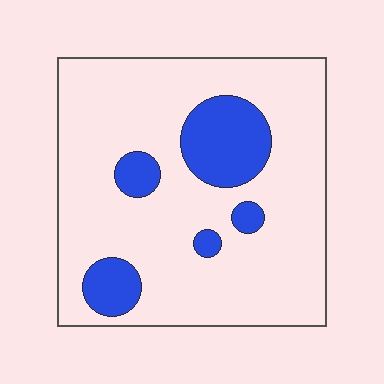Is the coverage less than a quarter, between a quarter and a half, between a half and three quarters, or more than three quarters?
Less than a quarter.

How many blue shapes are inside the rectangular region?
5.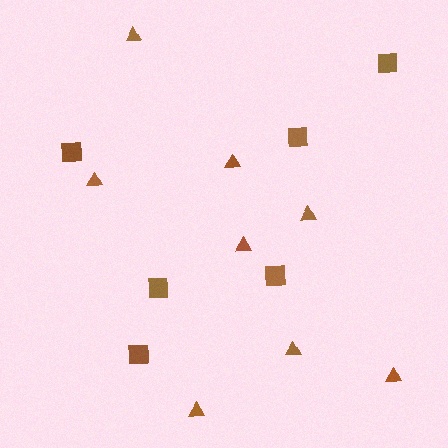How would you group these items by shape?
There are 2 groups: one group of squares (6) and one group of triangles (8).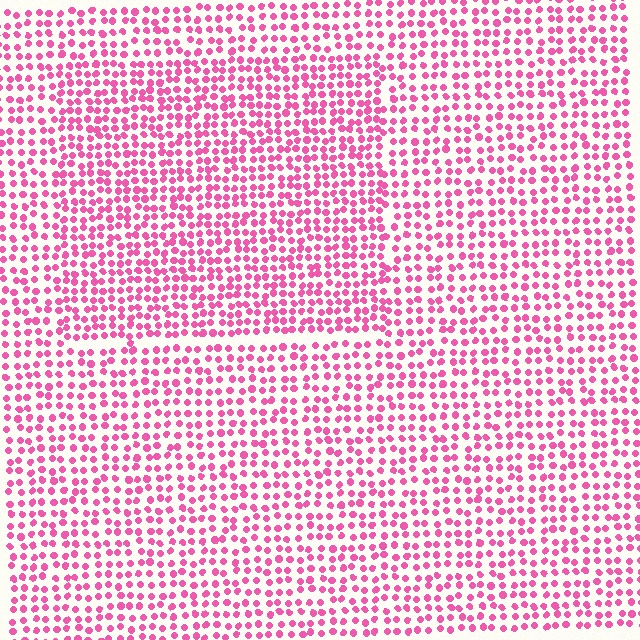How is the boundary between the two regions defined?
The boundary is defined by a change in element density (approximately 1.4x ratio). All elements are the same color, size, and shape.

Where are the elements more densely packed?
The elements are more densely packed inside the rectangle boundary.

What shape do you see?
I see a rectangle.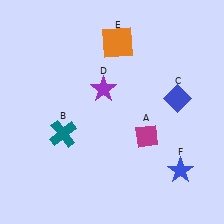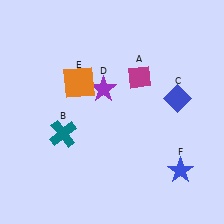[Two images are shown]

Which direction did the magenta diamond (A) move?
The magenta diamond (A) moved up.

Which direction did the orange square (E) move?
The orange square (E) moved down.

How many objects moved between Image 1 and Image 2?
2 objects moved between the two images.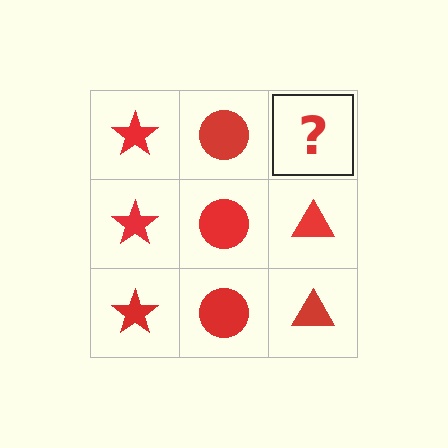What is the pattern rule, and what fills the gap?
The rule is that each column has a consistent shape. The gap should be filled with a red triangle.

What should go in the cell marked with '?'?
The missing cell should contain a red triangle.